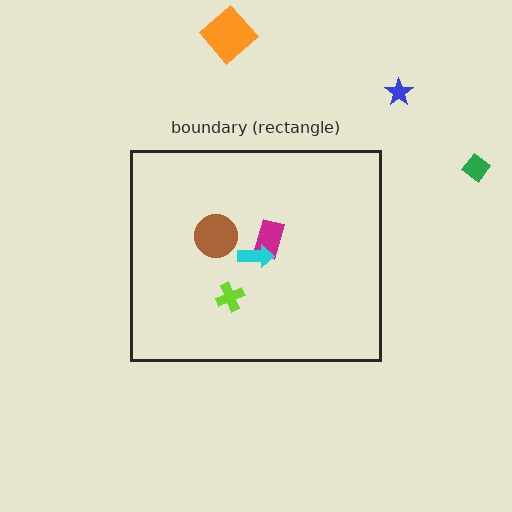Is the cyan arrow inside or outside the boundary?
Inside.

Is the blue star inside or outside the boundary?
Outside.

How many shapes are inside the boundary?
4 inside, 3 outside.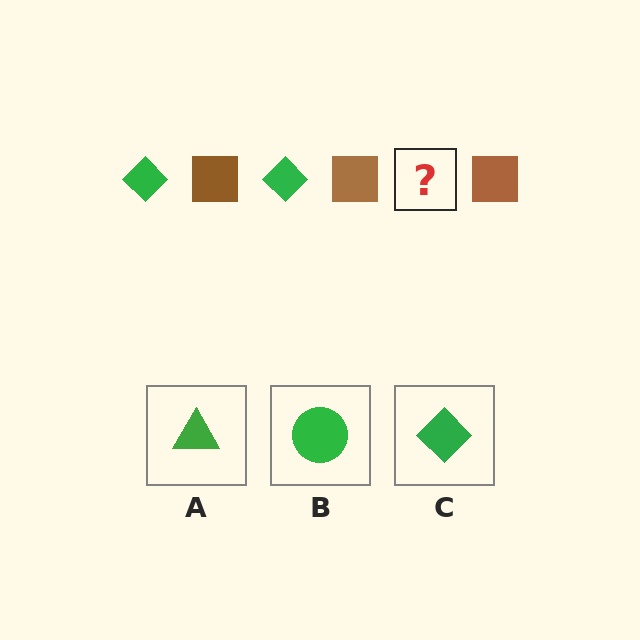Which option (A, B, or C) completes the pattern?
C.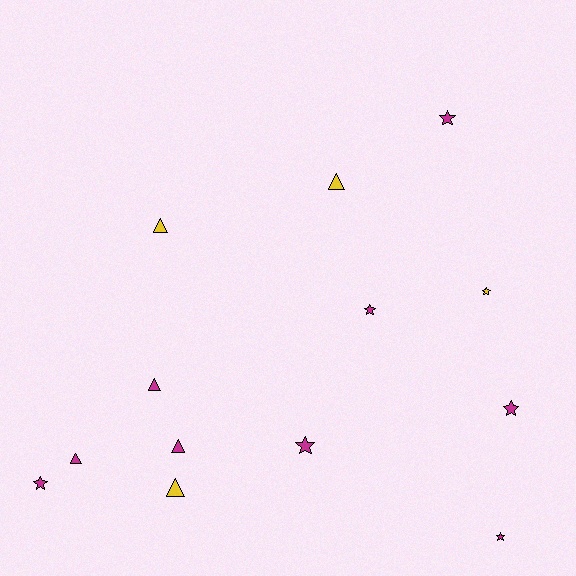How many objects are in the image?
There are 13 objects.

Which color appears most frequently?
Magenta, with 9 objects.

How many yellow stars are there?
There is 1 yellow star.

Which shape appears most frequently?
Star, with 7 objects.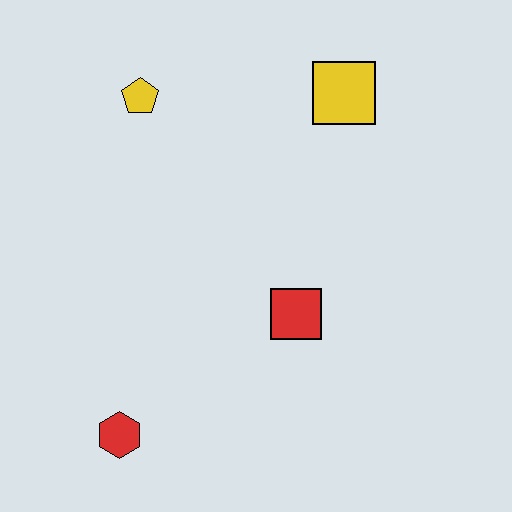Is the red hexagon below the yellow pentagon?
Yes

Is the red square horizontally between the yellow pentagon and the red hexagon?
No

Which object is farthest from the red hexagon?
The yellow square is farthest from the red hexagon.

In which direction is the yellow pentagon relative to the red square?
The yellow pentagon is above the red square.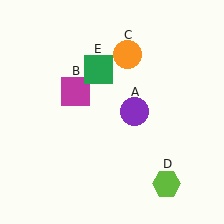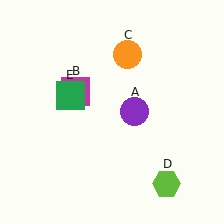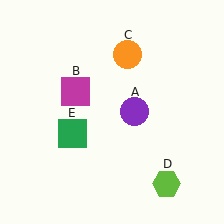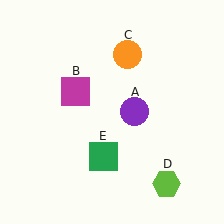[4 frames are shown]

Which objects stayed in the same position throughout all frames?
Purple circle (object A) and magenta square (object B) and orange circle (object C) and lime hexagon (object D) remained stationary.